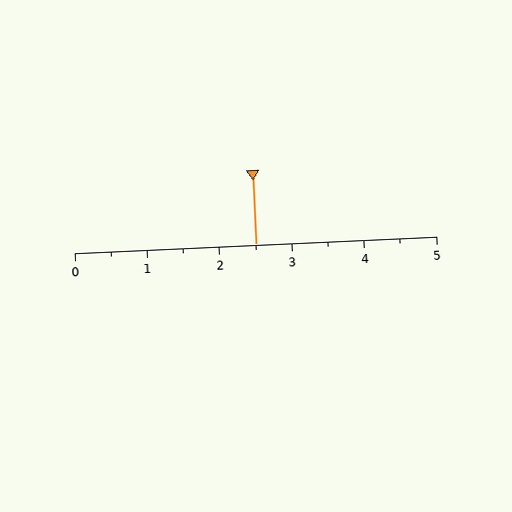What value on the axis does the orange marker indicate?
The marker indicates approximately 2.5.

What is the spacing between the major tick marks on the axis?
The major ticks are spaced 1 apart.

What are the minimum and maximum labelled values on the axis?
The axis runs from 0 to 5.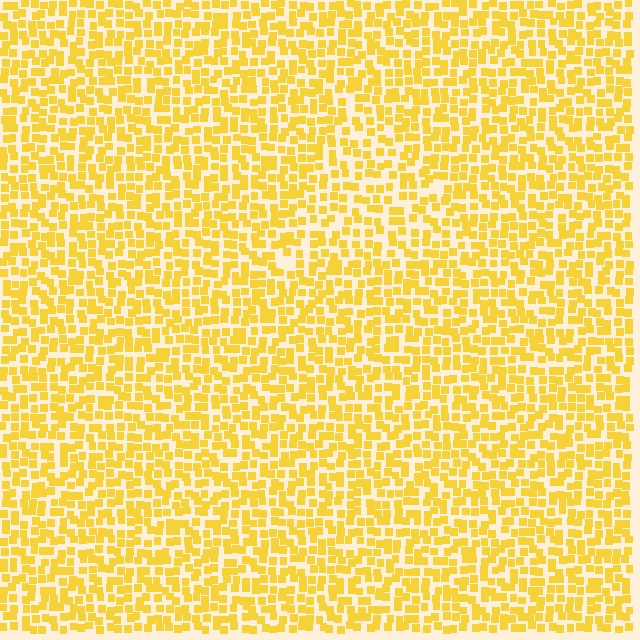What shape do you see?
I see a triangle.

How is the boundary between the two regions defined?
The boundary is defined by a change in element density (approximately 1.4x ratio). All elements are the same color, size, and shape.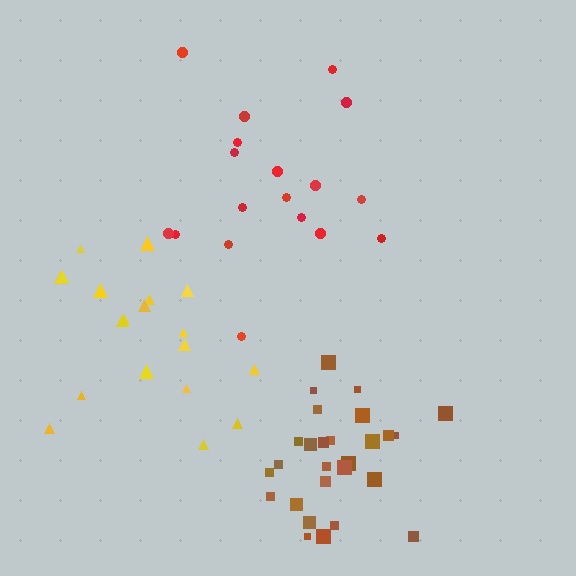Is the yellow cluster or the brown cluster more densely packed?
Brown.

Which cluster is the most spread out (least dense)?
Red.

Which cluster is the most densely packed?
Brown.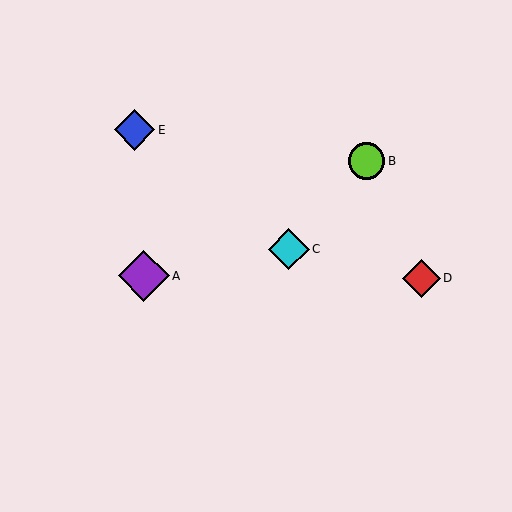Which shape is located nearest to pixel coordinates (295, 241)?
The cyan diamond (labeled C) at (289, 249) is nearest to that location.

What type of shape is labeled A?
Shape A is a purple diamond.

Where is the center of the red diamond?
The center of the red diamond is at (421, 278).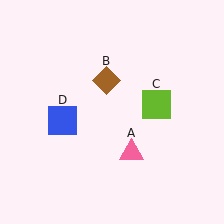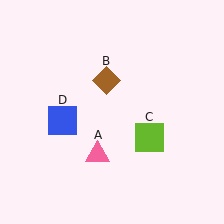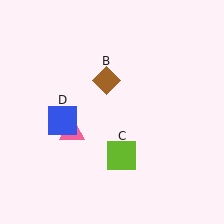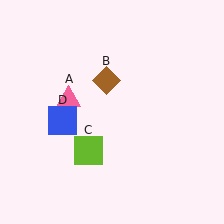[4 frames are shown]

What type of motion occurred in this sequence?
The pink triangle (object A), lime square (object C) rotated clockwise around the center of the scene.